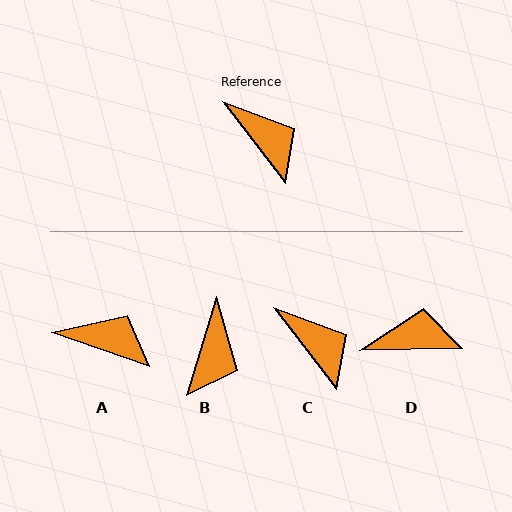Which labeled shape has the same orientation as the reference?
C.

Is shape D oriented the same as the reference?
No, it is off by about 54 degrees.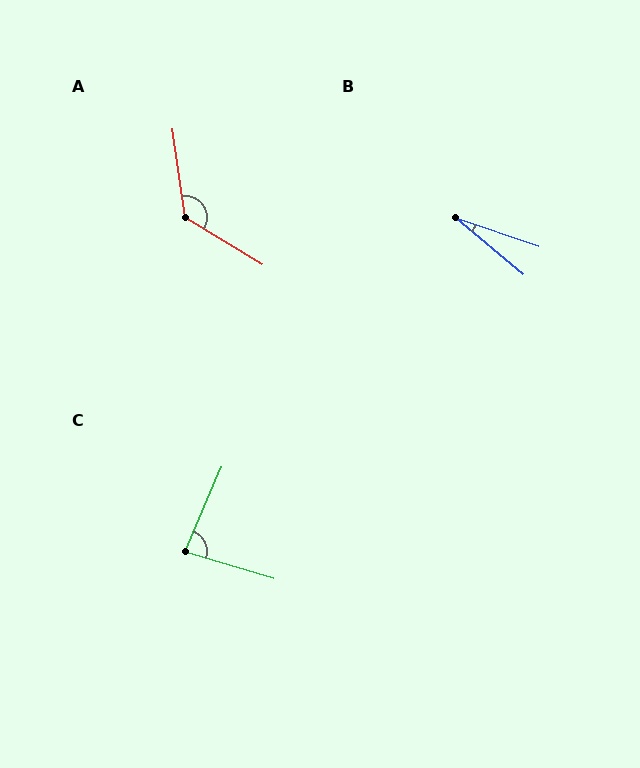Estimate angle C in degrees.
Approximately 84 degrees.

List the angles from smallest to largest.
B (21°), C (84°), A (129°).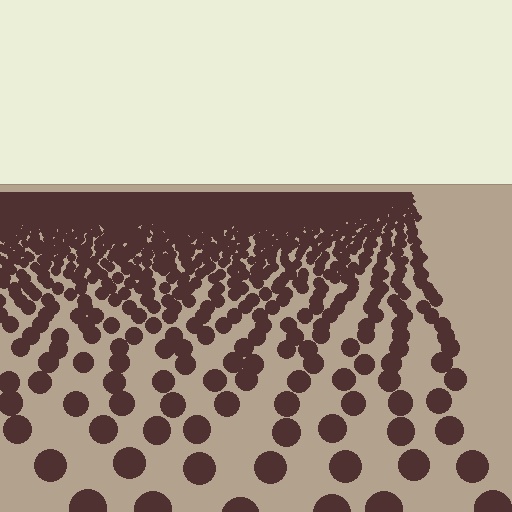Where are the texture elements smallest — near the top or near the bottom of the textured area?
Near the top.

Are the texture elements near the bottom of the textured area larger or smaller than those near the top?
Larger. Near the bottom, elements are closer to the viewer and appear at a bigger on-screen size.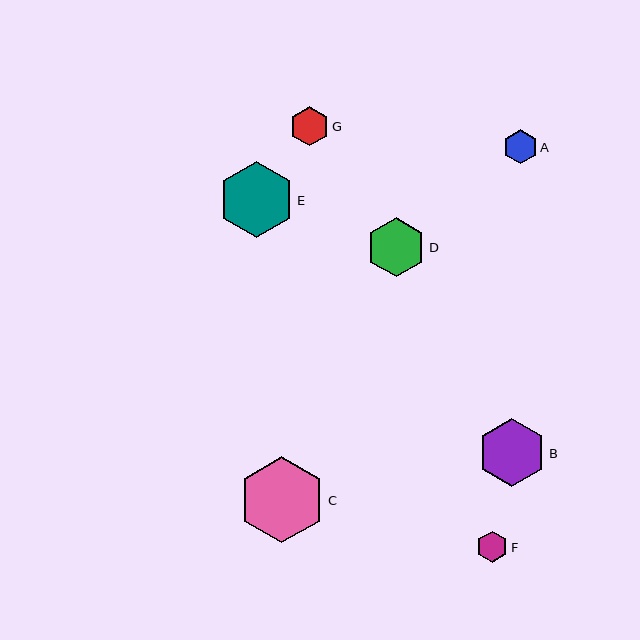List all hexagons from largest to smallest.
From largest to smallest: C, E, B, D, G, A, F.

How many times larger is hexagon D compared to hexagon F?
Hexagon D is approximately 1.9 times the size of hexagon F.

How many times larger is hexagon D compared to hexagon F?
Hexagon D is approximately 1.9 times the size of hexagon F.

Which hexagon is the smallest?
Hexagon F is the smallest with a size of approximately 32 pixels.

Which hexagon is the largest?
Hexagon C is the largest with a size of approximately 86 pixels.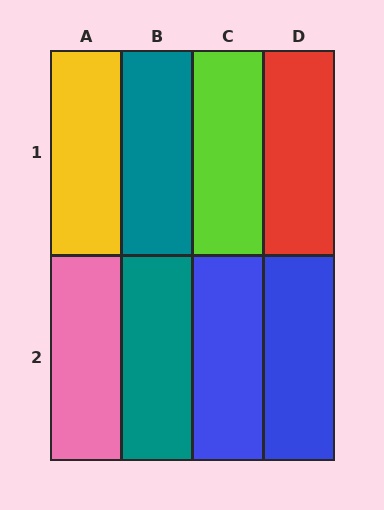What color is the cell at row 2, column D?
Blue.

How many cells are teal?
2 cells are teal.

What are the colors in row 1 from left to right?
Yellow, teal, lime, red.